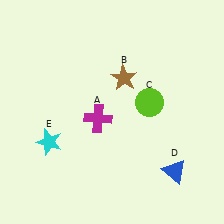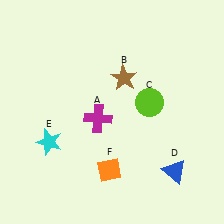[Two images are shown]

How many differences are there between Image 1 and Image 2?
There is 1 difference between the two images.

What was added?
An orange diamond (F) was added in Image 2.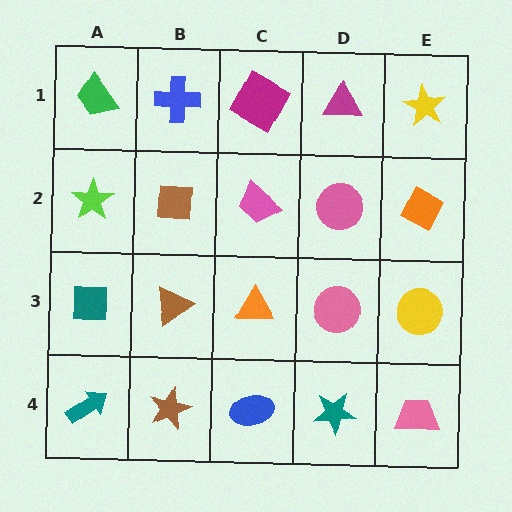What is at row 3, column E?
A yellow circle.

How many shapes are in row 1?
5 shapes.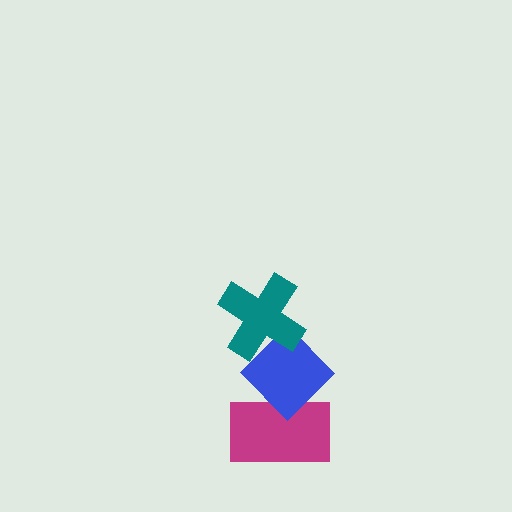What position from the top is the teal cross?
The teal cross is 1st from the top.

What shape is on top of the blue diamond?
The teal cross is on top of the blue diamond.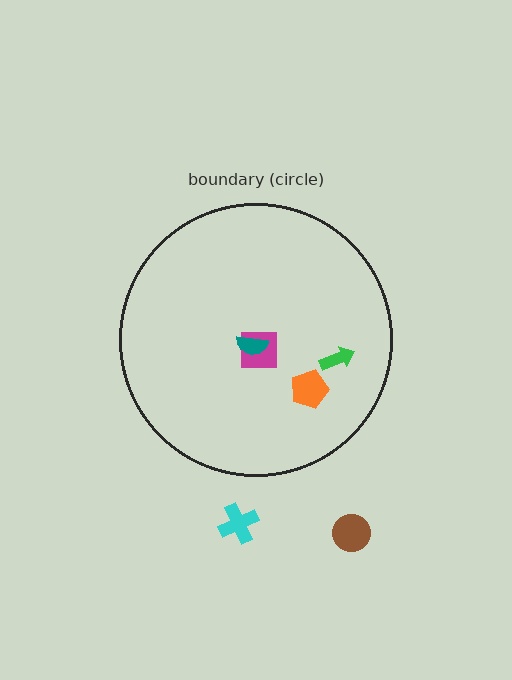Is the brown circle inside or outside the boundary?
Outside.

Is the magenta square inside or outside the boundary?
Inside.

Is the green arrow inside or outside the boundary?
Inside.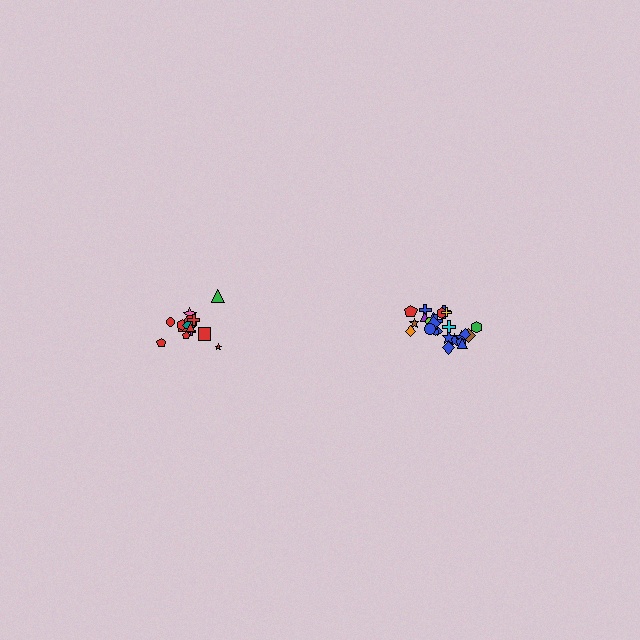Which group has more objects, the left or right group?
The right group.